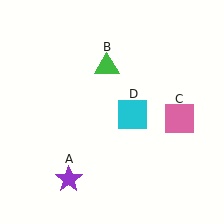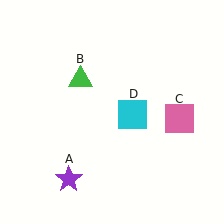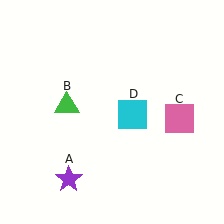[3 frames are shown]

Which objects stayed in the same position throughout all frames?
Purple star (object A) and pink square (object C) and cyan square (object D) remained stationary.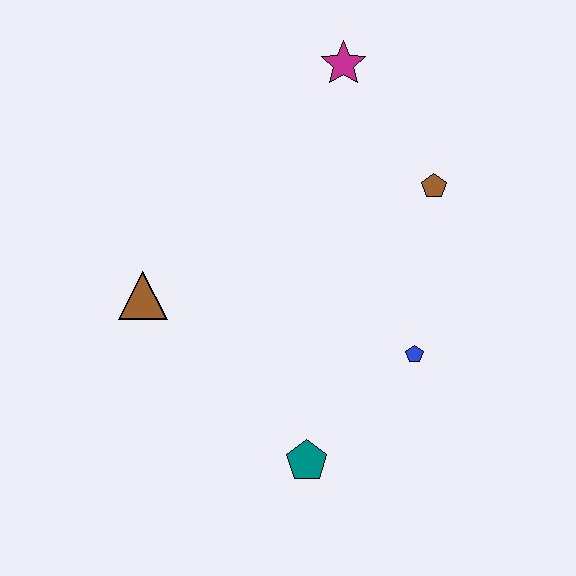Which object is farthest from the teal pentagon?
The magenta star is farthest from the teal pentagon.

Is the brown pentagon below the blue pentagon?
No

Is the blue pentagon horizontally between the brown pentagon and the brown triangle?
Yes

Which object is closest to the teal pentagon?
The blue pentagon is closest to the teal pentagon.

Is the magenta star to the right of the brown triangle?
Yes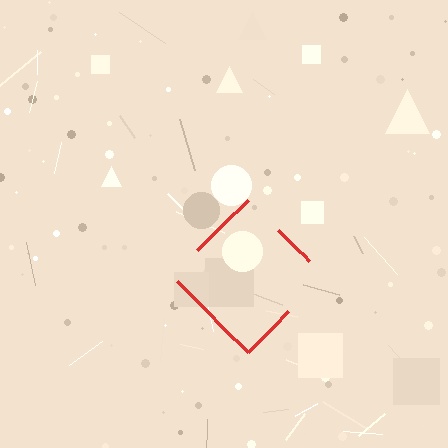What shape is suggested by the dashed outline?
The dashed outline suggests a diamond.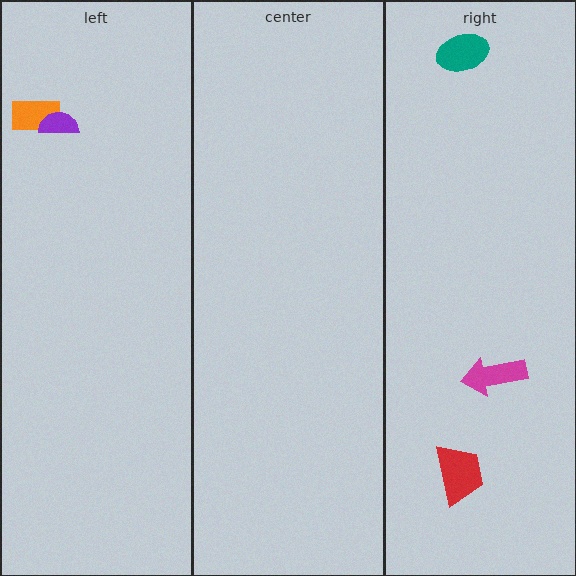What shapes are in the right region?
The red trapezoid, the magenta arrow, the teal ellipse.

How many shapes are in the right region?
3.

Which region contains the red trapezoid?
The right region.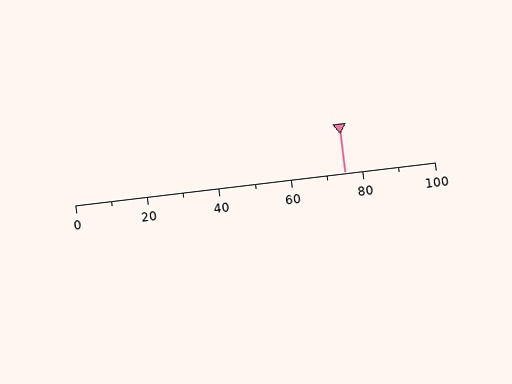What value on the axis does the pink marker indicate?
The marker indicates approximately 75.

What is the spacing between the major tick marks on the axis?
The major ticks are spaced 20 apart.